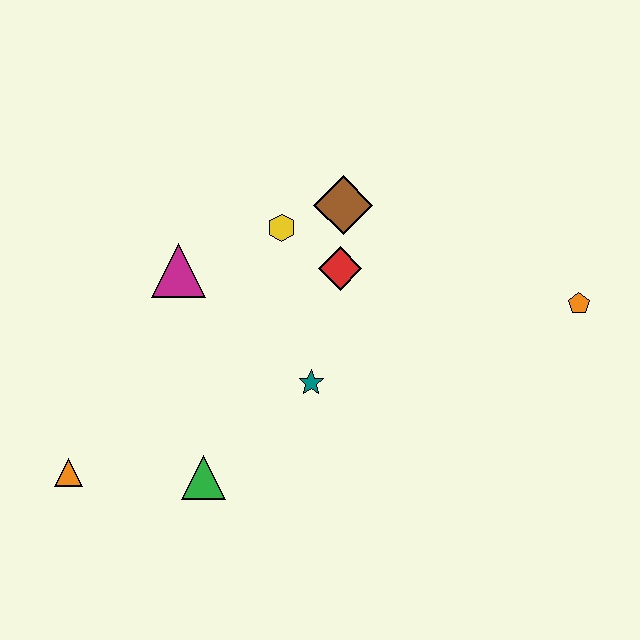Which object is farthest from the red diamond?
The orange triangle is farthest from the red diamond.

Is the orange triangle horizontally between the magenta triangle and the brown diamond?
No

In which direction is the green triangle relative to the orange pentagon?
The green triangle is to the left of the orange pentagon.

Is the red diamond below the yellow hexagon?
Yes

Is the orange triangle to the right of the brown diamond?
No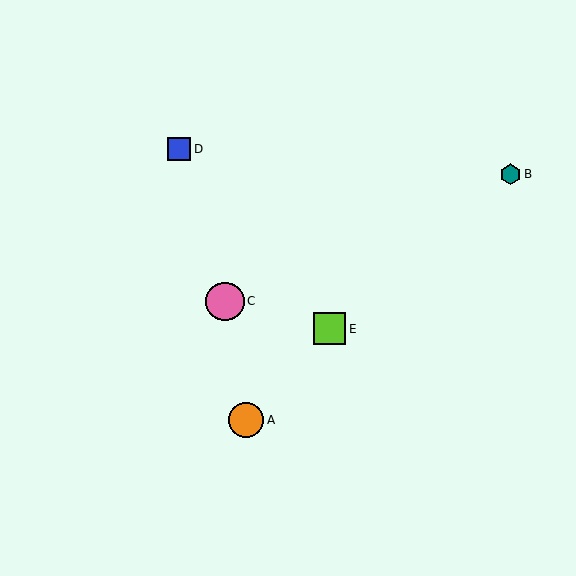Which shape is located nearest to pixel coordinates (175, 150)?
The blue square (labeled D) at (179, 149) is nearest to that location.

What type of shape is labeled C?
Shape C is a pink circle.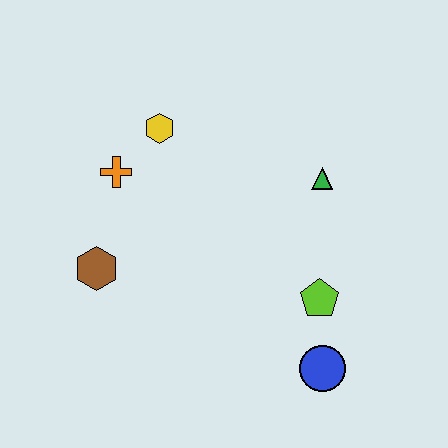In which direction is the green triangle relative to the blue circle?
The green triangle is above the blue circle.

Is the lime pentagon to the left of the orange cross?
No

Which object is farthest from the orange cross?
The blue circle is farthest from the orange cross.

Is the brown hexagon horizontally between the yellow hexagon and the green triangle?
No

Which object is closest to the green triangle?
The lime pentagon is closest to the green triangle.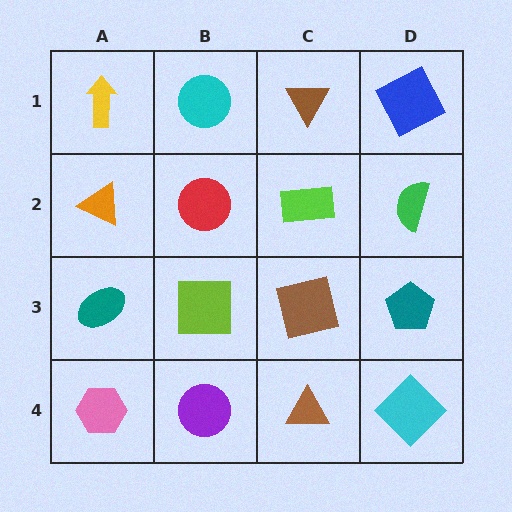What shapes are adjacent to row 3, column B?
A red circle (row 2, column B), a purple circle (row 4, column B), a teal ellipse (row 3, column A), a brown square (row 3, column C).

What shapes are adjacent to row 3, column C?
A lime rectangle (row 2, column C), a brown triangle (row 4, column C), a lime square (row 3, column B), a teal pentagon (row 3, column D).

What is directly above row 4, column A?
A teal ellipse.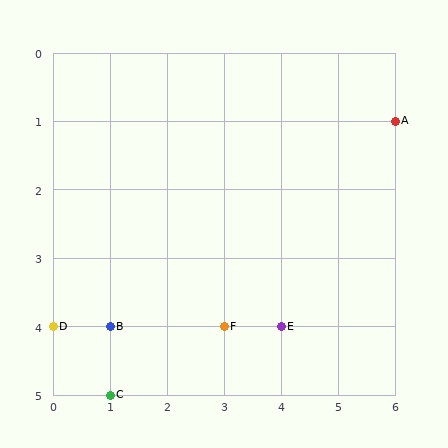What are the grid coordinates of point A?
Point A is at grid coordinates (6, 1).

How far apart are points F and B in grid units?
Points F and B are 2 columns apart.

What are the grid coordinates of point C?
Point C is at grid coordinates (1, 5).